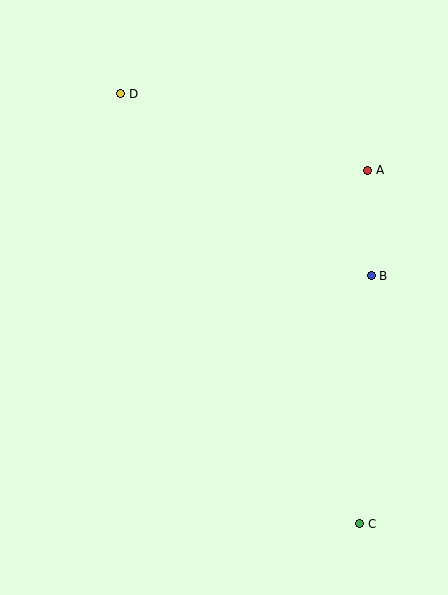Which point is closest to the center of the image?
Point B at (371, 276) is closest to the center.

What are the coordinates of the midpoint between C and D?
The midpoint between C and D is at (240, 309).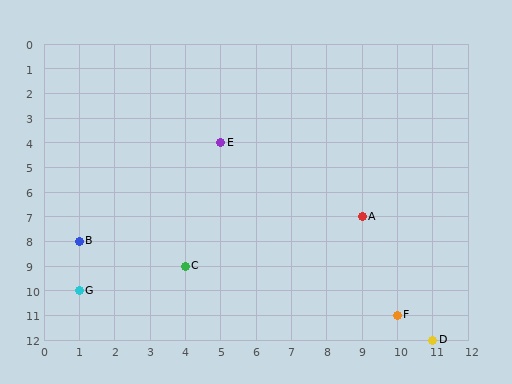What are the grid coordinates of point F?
Point F is at grid coordinates (10, 11).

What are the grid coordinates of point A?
Point A is at grid coordinates (9, 7).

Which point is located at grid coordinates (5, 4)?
Point E is at (5, 4).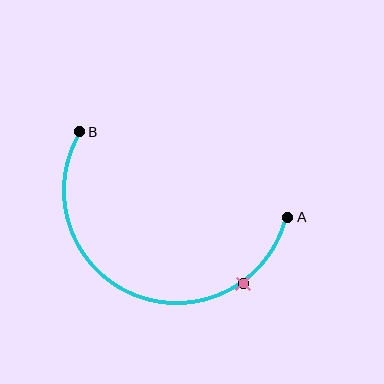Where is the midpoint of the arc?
The arc midpoint is the point on the curve farthest from the straight line joining A and B. It sits below that line.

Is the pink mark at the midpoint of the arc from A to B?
No. The pink mark lies on the arc but is closer to endpoint A. The arc midpoint would be at the point on the curve equidistant along the arc from both A and B.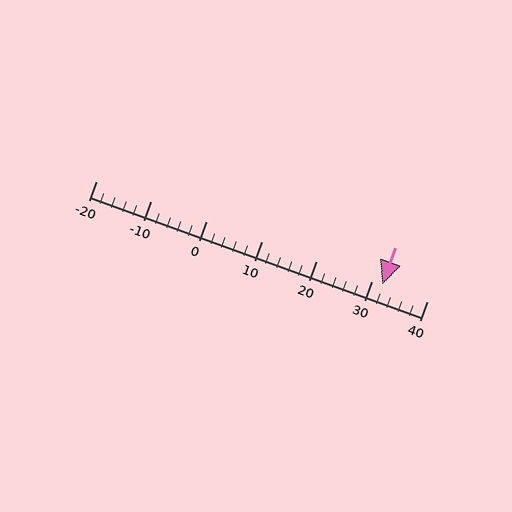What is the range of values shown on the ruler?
The ruler shows values from -20 to 40.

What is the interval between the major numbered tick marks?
The major tick marks are spaced 10 units apart.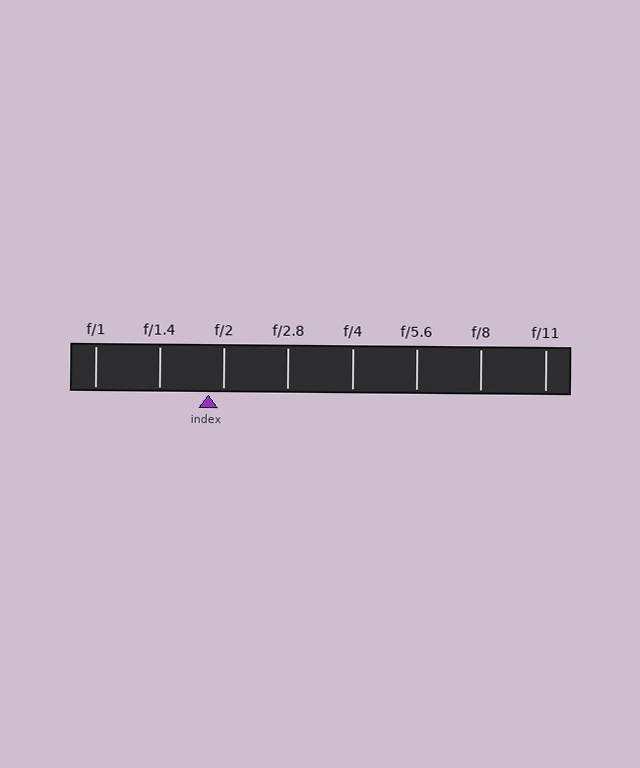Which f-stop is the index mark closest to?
The index mark is closest to f/2.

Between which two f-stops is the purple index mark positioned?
The index mark is between f/1.4 and f/2.